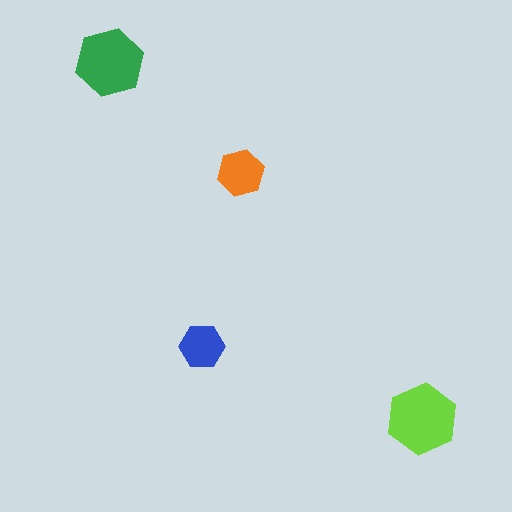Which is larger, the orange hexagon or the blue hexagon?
The orange one.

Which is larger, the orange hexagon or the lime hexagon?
The lime one.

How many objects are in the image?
There are 4 objects in the image.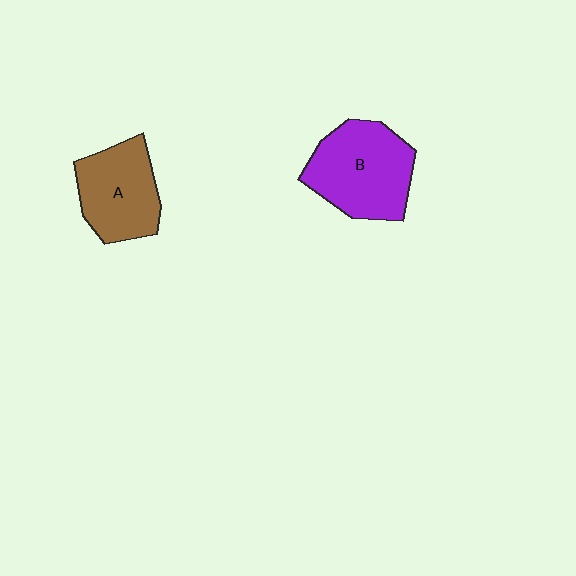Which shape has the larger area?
Shape B (purple).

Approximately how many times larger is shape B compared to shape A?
Approximately 1.2 times.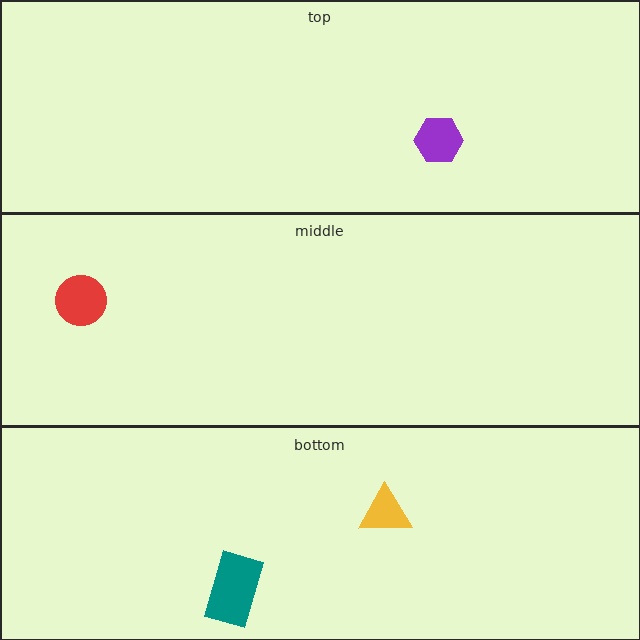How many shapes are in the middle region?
1.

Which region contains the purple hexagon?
The top region.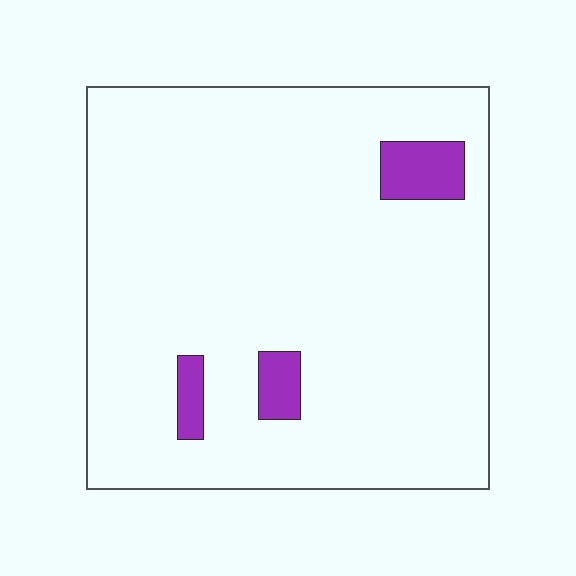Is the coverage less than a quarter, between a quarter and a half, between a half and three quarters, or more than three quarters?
Less than a quarter.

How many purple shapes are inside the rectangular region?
3.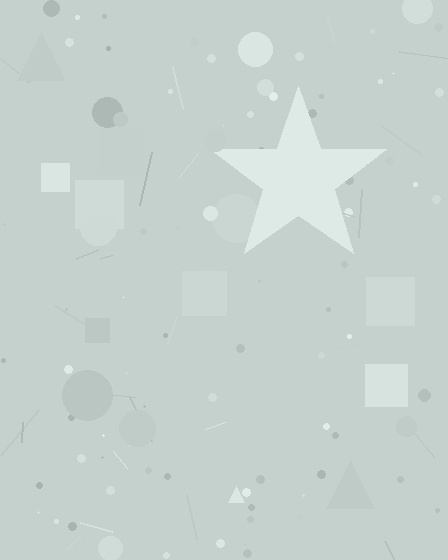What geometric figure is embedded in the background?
A star is embedded in the background.